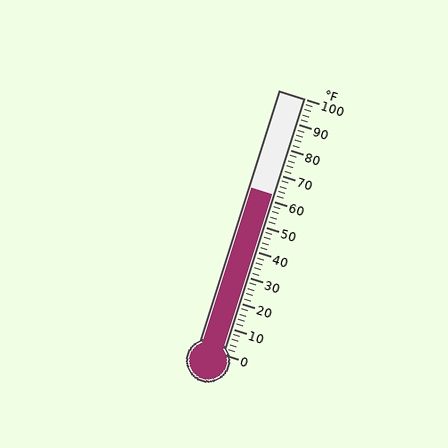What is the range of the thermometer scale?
The thermometer scale ranges from 0°F to 100°F.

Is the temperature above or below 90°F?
The temperature is below 90°F.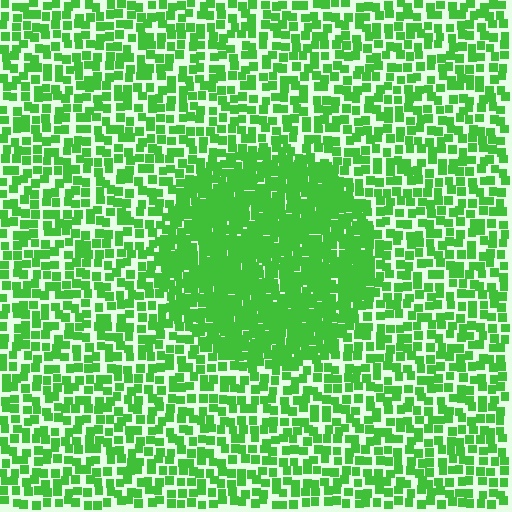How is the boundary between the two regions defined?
The boundary is defined by a change in element density (approximately 2.0x ratio). All elements are the same color, size, and shape.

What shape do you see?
I see a circle.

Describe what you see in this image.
The image contains small green elements arranged at two different densities. A circle-shaped region is visible where the elements are more densely packed than the surrounding area.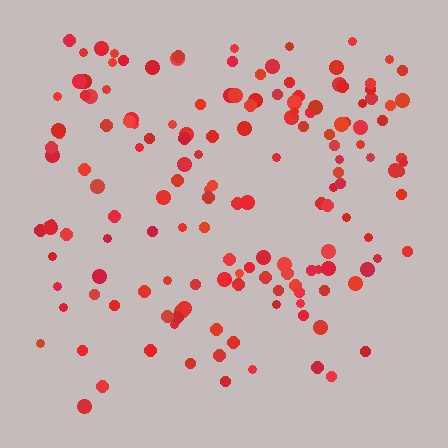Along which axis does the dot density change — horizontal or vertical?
Vertical.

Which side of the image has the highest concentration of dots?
The top.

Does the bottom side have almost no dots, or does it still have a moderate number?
Still a moderate number, just noticeably fewer than the top.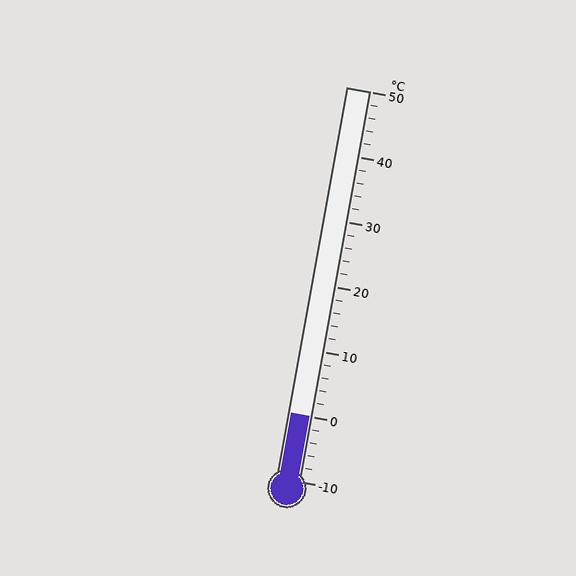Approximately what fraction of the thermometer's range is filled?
The thermometer is filled to approximately 15% of its range.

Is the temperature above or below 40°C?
The temperature is below 40°C.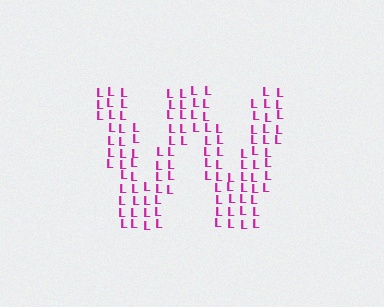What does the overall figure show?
The overall figure shows the letter W.